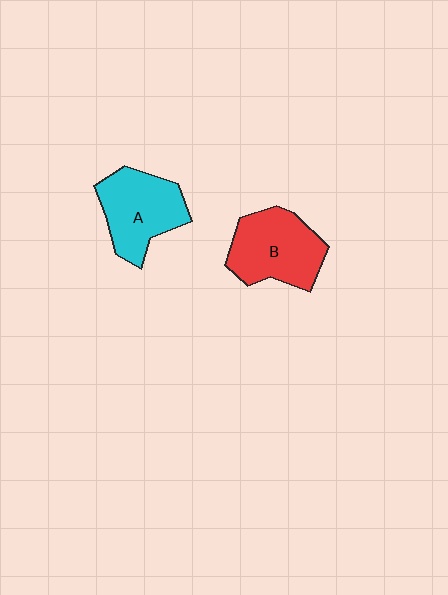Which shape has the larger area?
Shape B (red).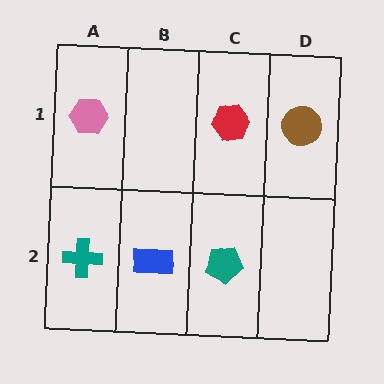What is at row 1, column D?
A brown circle.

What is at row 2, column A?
A teal cross.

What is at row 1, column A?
A pink hexagon.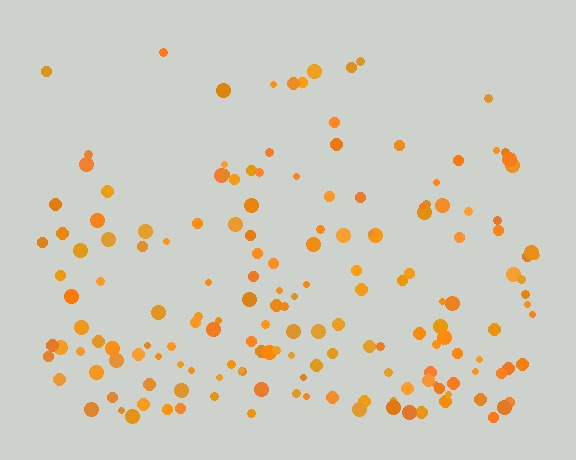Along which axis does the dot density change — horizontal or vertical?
Vertical.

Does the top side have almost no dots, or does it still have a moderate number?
Still a moderate number, just noticeably fewer than the bottom.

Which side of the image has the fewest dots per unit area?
The top.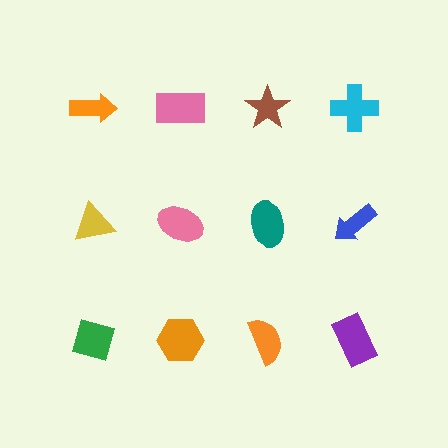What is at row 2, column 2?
A pink ellipse.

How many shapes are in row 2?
4 shapes.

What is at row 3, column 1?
A green diamond.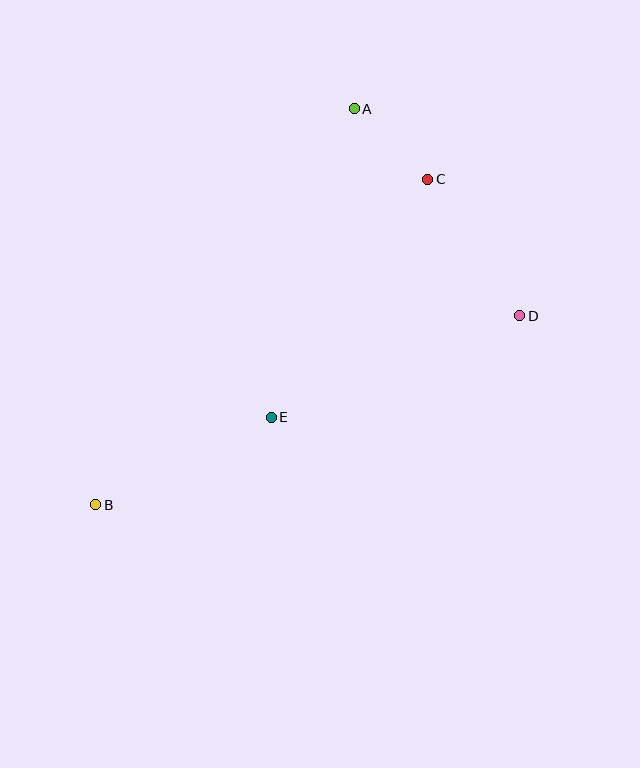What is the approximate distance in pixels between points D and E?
The distance between D and E is approximately 269 pixels.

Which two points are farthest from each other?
Points A and B are farthest from each other.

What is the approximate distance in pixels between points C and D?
The distance between C and D is approximately 165 pixels.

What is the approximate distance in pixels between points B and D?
The distance between B and D is approximately 465 pixels.